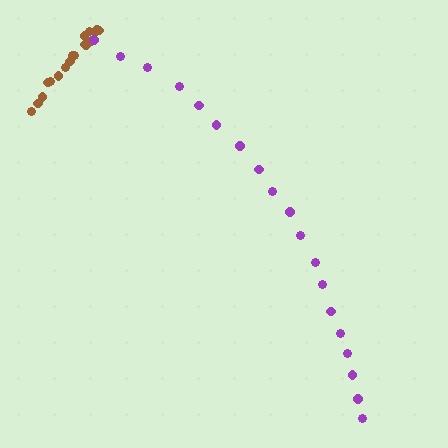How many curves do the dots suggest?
There are 2 distinct paths.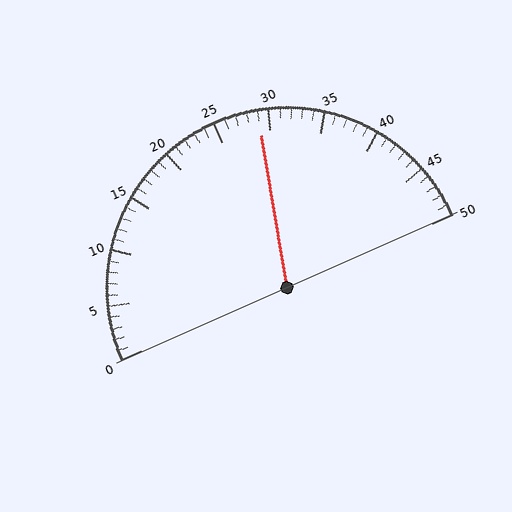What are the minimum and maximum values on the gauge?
The gauge ranges from 0 to 50.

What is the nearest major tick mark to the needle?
The nearest major tick mark is 30.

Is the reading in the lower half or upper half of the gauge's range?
The reading is in the upper half of the range (0 to 50).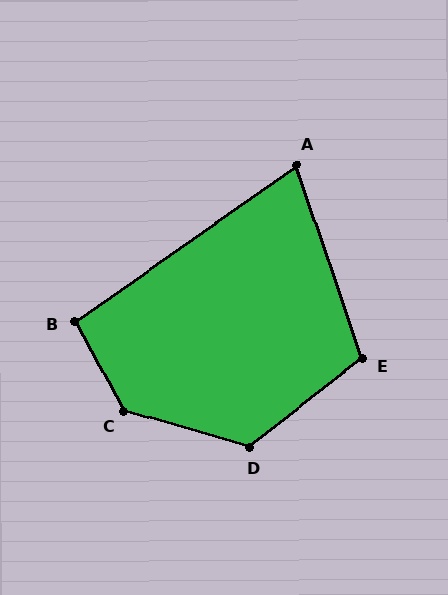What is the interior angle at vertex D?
Approximately 126 degrees (obtuse).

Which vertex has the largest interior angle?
C, at approximately 135 degrees.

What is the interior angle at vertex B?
Approximately 96 degrees (obtuse).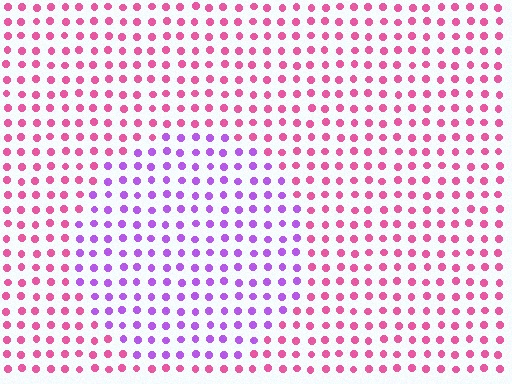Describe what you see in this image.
The image is filled with small pink elements in a uniform arrangement. A circle-shaped region is visible where the elements are tinted to a slightly different hue, forming a subtle color boundary.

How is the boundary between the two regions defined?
The boundary is defined purely by a slight shift in hue (about 50 degrees). Spacing, size, and orientation are identical on both sides.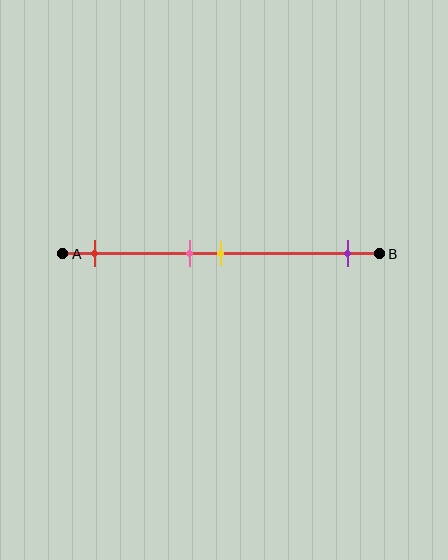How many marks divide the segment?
There are 4 marks dividing the segment.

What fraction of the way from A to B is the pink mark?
The pink mark is approximately 40% (0.4) of the way from A to B.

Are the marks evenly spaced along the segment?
No, the marks are not evenly spaced.